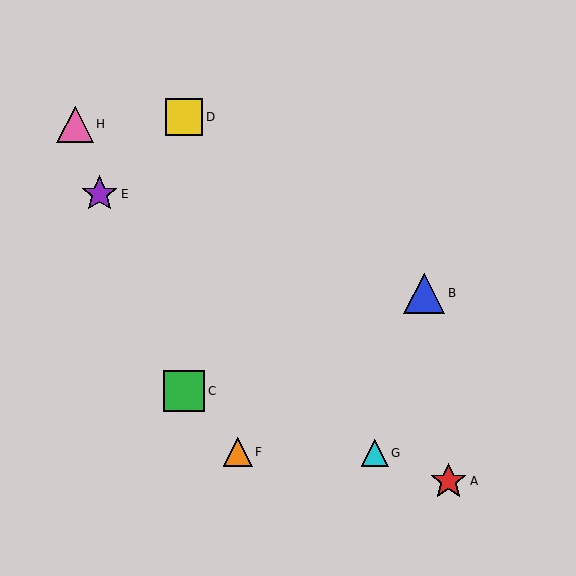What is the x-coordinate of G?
Object G is at x≈375.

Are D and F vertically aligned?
No, D is at x≈184 and F is at x≈238.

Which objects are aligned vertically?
Objects C, D are aligned vertically.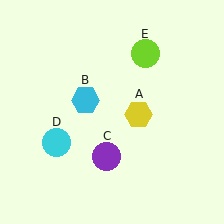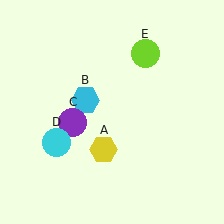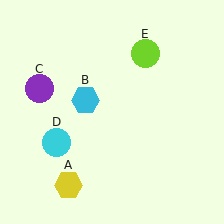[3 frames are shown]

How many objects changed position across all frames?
2 objects changed position: yellow hexagon (object A), purple circle (object C).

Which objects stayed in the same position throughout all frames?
Cyan hexagon (object B) and cyan circle (object D) and lime circle (object E) remained stationary.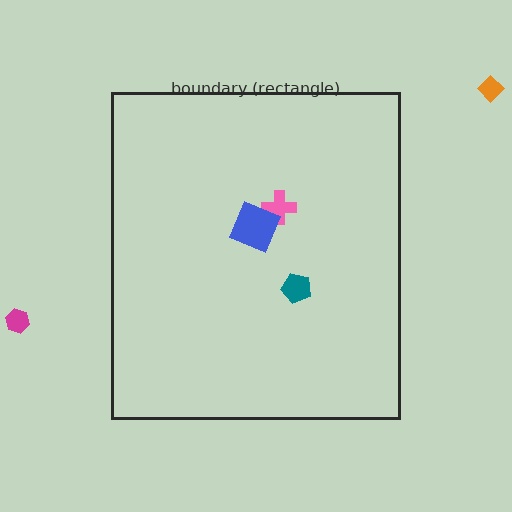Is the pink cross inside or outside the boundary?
Inside.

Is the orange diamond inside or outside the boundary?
Outside.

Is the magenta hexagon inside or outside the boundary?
Outside.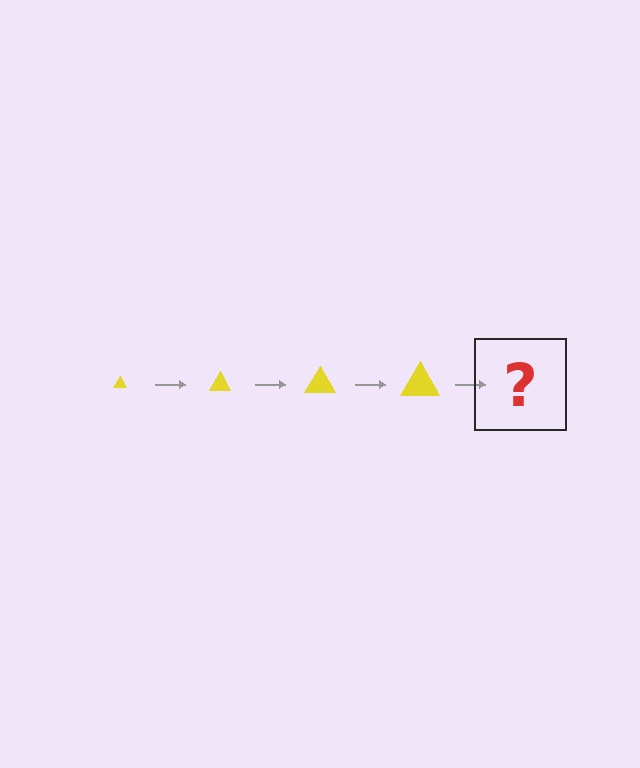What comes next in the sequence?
The next element should be a yellow triangle, larger than the previous one.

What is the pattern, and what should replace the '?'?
The pattern is that the triangle gets progressively larger each step. The '?' should be a yellow triangle, larger than the previous one.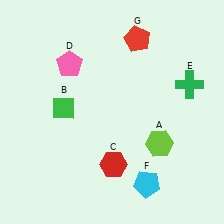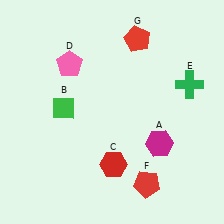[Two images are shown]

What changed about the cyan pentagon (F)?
In Image 1, F is cyan. In Image 2, it changed to red.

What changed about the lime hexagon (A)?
In Image 1, A is lime. In Image 2, it changed to magenta.